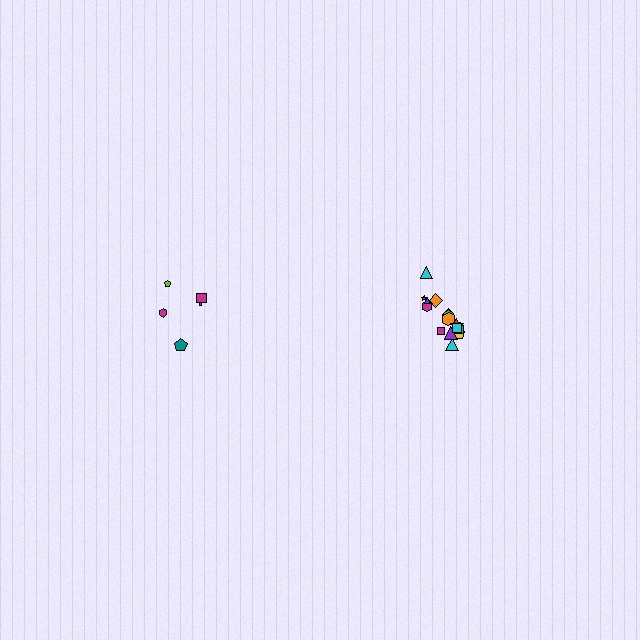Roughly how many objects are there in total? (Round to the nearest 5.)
Roughly 20 objects in total.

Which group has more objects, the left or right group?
The right group.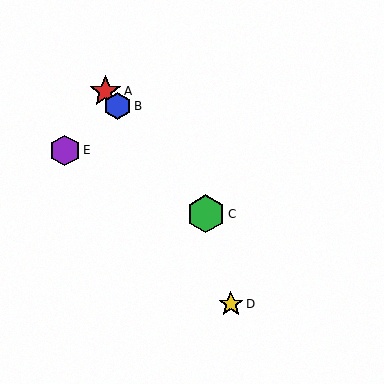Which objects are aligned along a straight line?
Objects A, B, C are aligned along a straight line.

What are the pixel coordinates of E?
Object E is at (65, 150).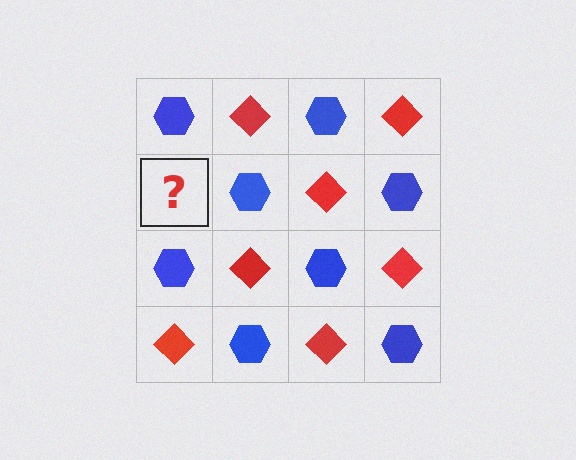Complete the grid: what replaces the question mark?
The question mark should be replaced with a red diamond.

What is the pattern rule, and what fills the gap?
The rule is that it alternates blue hexagon and red diamond in a checkerboard pattern. The gap should be filled with a red diamond.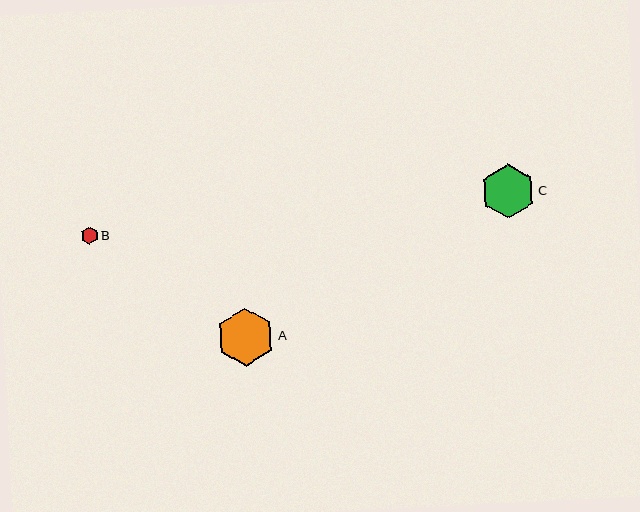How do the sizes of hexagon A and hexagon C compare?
Hexagon A and hexagon C are approximately the same size.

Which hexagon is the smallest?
Hexagon B is the smallest with a size of approximately 17 pixels.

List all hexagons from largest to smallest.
From largest to smallest: A, C, B.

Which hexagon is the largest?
Hexagon A is the largest with a size of approximately 58 pixels.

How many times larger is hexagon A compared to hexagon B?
Hexagon A is approximately 3.4 times the size of hexagon B.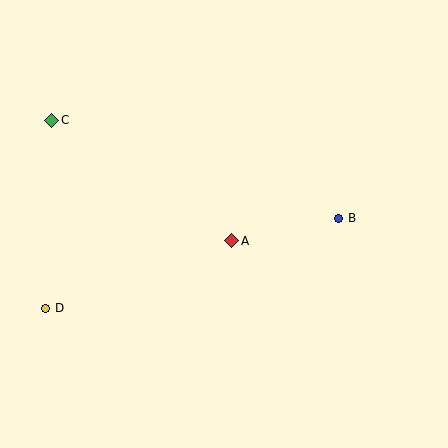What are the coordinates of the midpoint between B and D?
The midpoint between B and D is at (192, 263).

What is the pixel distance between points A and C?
The distance between A and C is 217 pixels.